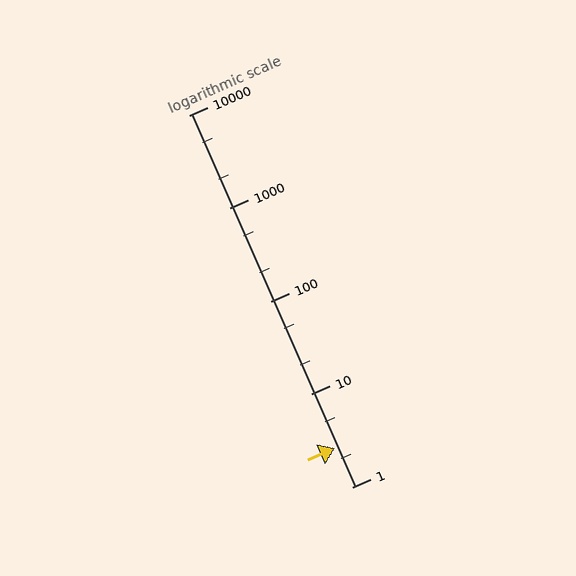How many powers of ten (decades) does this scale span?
The scale spans 4 decades, from 1 to 10000.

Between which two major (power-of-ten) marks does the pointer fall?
The pointer is between 1 and 10.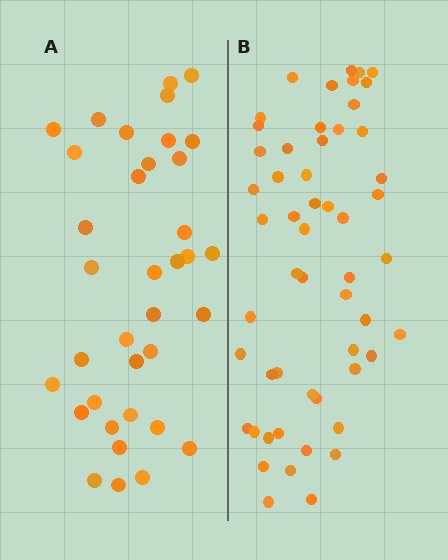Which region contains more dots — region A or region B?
Region B (the right region) has more dots.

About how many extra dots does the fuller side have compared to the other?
Region B has approximately 20 more dots than region A.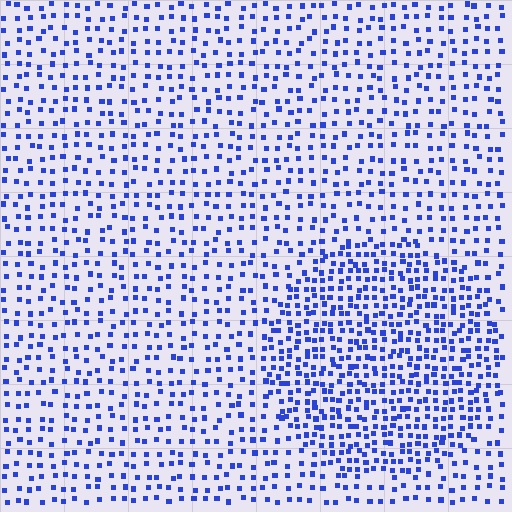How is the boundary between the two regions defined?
The boundary is defined by a change in element density (approximately 1.9x ratio). All elements are the same color, size, and shape.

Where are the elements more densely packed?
The elements are more densely packed inside the circle boundary.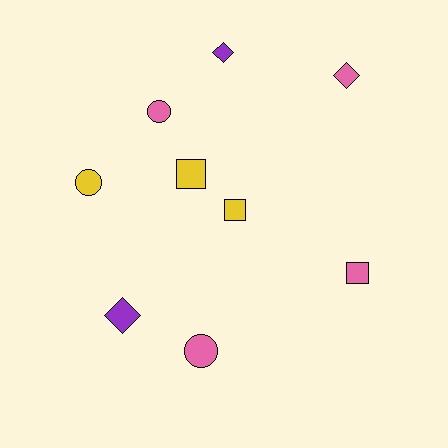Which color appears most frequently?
Pink, with 4 objects.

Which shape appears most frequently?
Diamond, with 3 objects.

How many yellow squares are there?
There are 2 yellow squares.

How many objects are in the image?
There are 9 objects.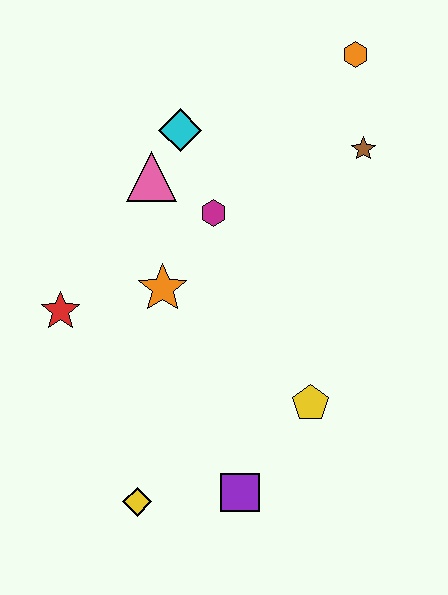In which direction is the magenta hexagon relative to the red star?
The magenta hexagon is to the right of the red star.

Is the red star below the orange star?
Yes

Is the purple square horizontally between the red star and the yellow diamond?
No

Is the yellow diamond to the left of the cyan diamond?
Yes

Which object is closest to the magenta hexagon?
The pink triangle is closest to the magenta hexagon.